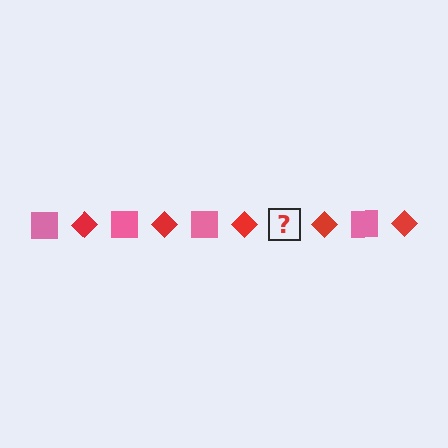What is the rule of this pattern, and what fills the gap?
The rule is that the pattern alternates between pink square and red diamond. The gap should be filled with a pink square.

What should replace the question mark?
The question mark should be replaced with a pink square.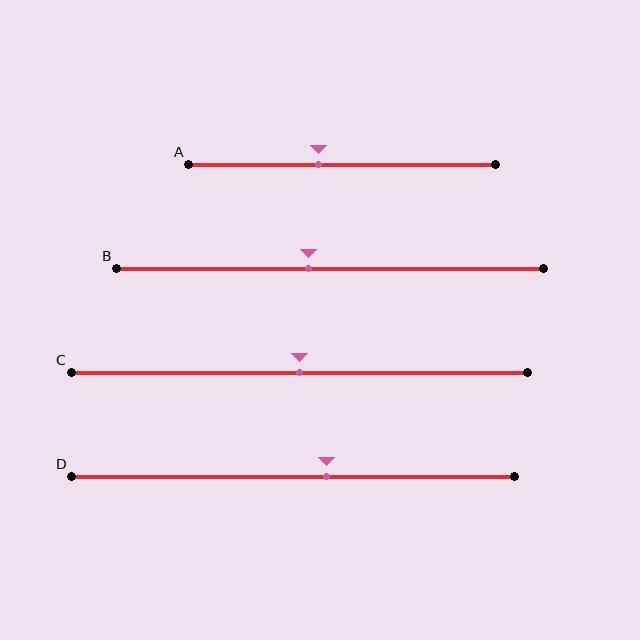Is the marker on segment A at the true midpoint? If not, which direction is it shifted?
No, the marker on segment A is shifted to the left by about 8% of the segment length.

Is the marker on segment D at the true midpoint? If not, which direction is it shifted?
No, the marker on segment D is shifted to the right by about 8% of the segment length.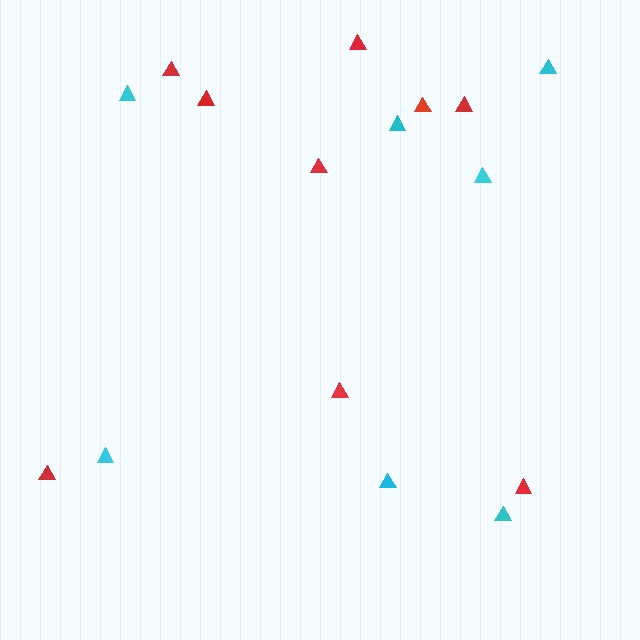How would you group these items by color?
There are 2 groups: one group of red triangles (9) and one group of cyan triangles (7).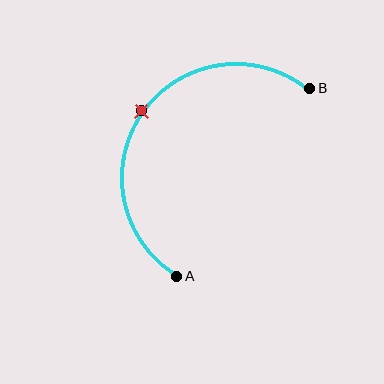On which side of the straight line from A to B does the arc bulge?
The arc bulges above and to the left of the straight line connecting A and B.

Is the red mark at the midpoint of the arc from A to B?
Yes. The red mark lies on the arc at equal arc-length from both A and B — it is the arc midpoint.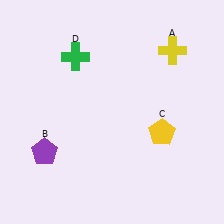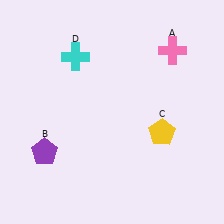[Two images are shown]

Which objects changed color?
A changed from yellow to pink. D changed from green to cyan.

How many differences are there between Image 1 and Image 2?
There are 2 differences between the two images.